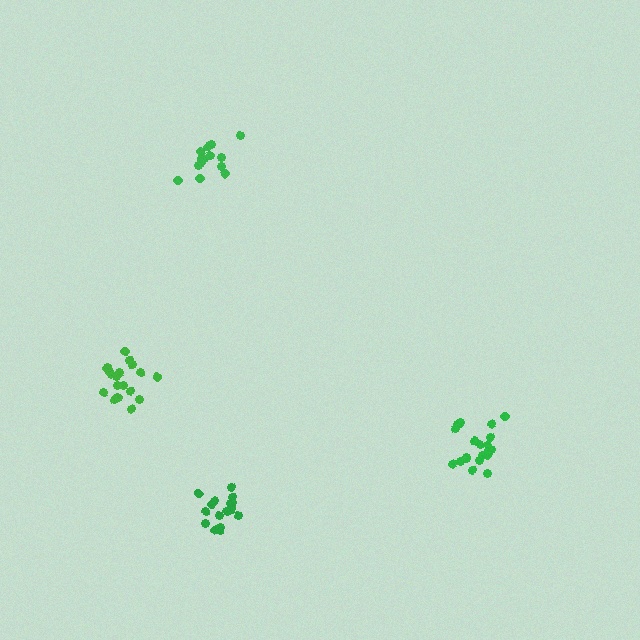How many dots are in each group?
Group 1: 19 dots, Group 2: 16 dots, Group 3: 20 dots, Group 4: 14 dots (69 total).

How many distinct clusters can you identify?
There are 4 distinct clusters.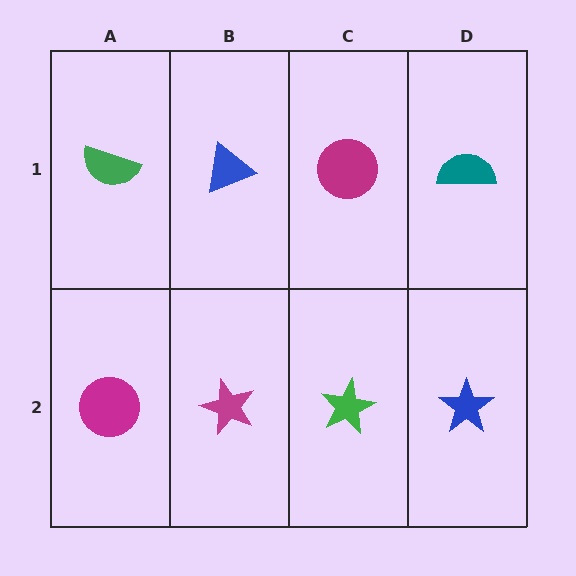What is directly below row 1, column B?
A magenta star.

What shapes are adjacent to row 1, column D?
A blue star (row 2, column D), a magenta circle (row 1, column C).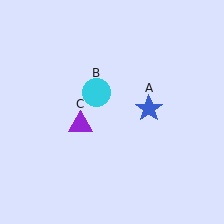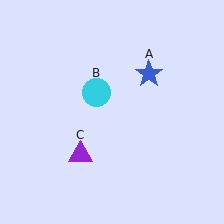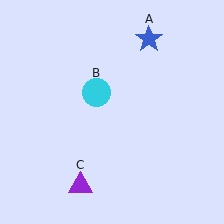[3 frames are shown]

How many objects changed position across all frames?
2 objects changed position: blue star (object A), purple triangle (object C).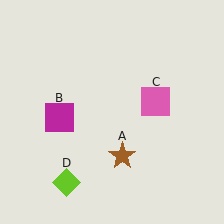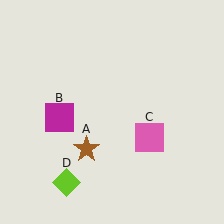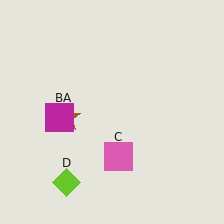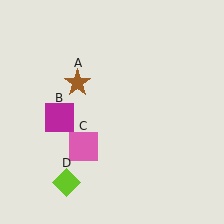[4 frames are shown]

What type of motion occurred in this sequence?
The brown star (object A), pink square (object C) rotated clockwise around the center of the scene.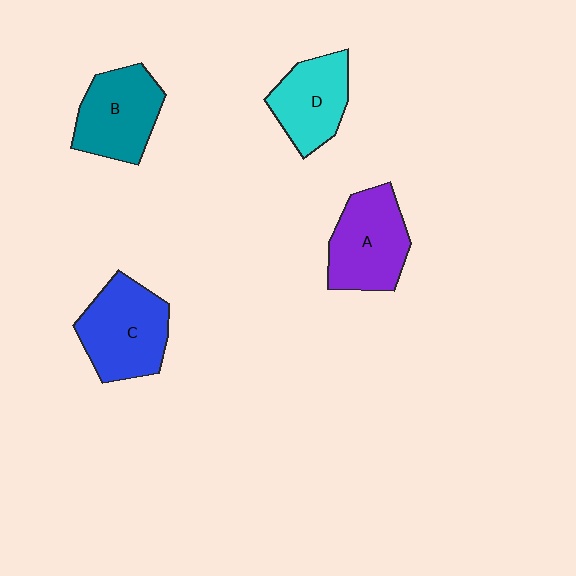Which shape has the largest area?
Shape C (blue).